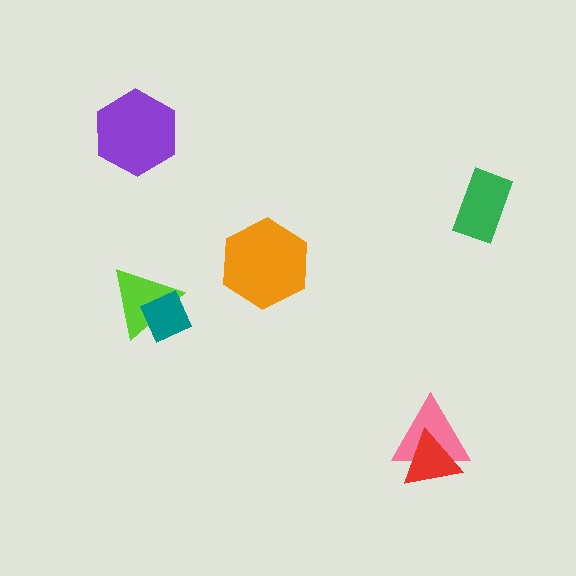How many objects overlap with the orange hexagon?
0 objects overlap with the orange hexagon.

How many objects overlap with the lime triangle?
1 object overlaps with the lime triangle.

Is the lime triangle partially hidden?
Yes, it is partially covered by another shape.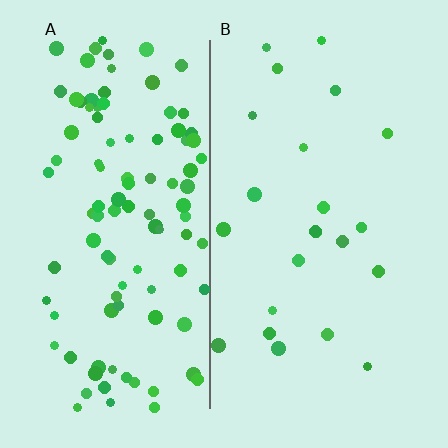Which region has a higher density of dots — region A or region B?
A (the left).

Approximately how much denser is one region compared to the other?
Approximately 4.6× — region A over region B.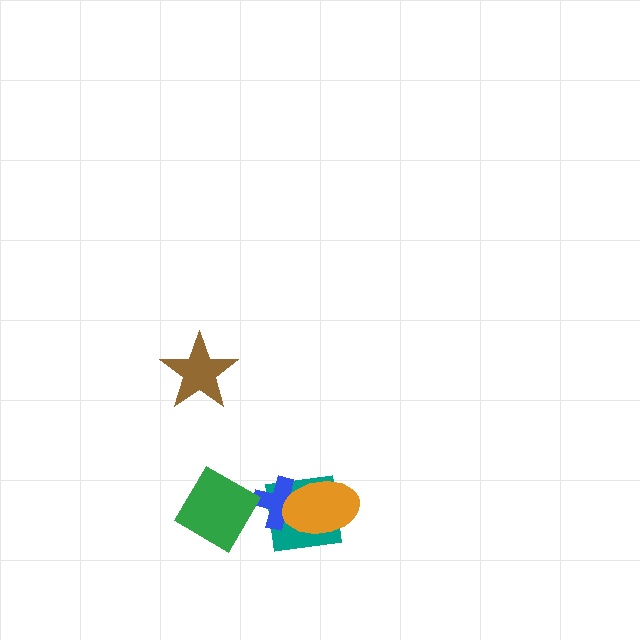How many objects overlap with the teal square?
2 objects overlap with the teal square.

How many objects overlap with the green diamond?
1 object overlaps with the green diamond.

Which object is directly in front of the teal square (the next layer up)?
The blue cross is directly in front of the teal square.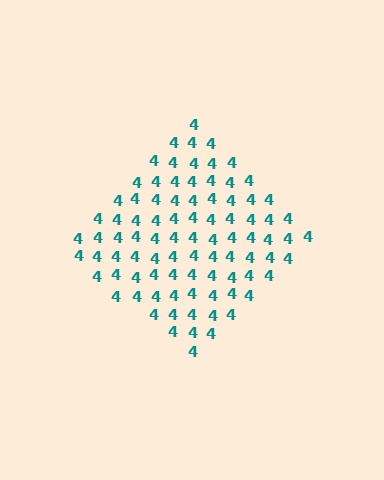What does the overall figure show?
The overall figure shows a diamond.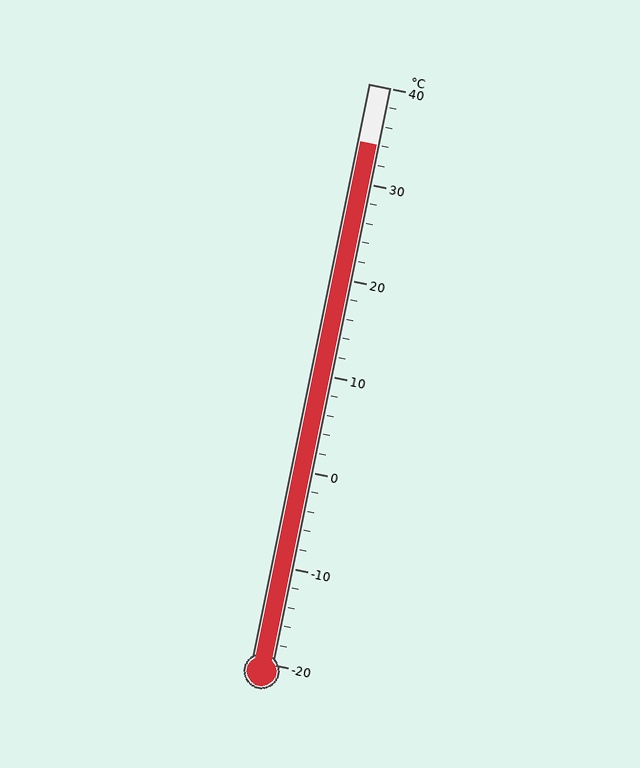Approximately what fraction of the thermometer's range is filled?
The thermometer is filled to approximately 90% of its range.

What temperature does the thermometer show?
The thermometer shows approximately 34°C.